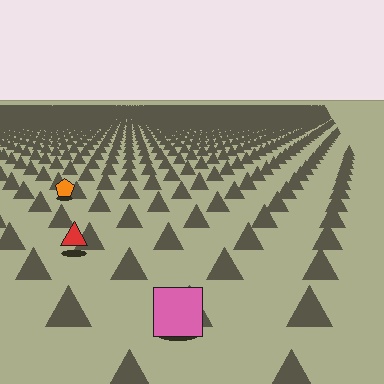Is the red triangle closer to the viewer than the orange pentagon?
Yes. The red triangle is closer — you can tell from the texture gradient: the ground texture is coarser near it.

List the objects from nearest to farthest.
From nearest to farthest: the pink square, the red triangle, the orange pentagon.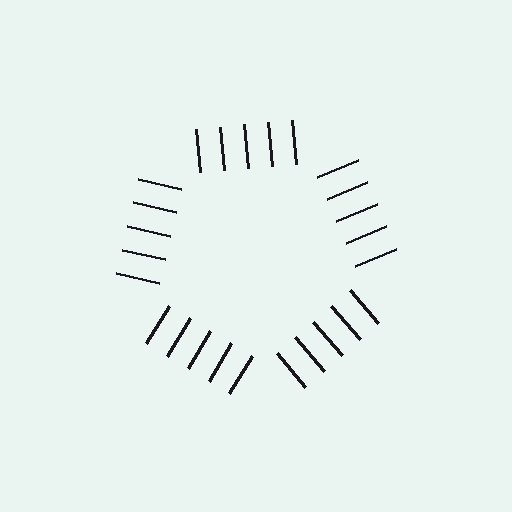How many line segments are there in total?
25 — 5 along each of the 5 edges.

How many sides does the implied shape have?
5 sides — the line-ends trace a pentagon.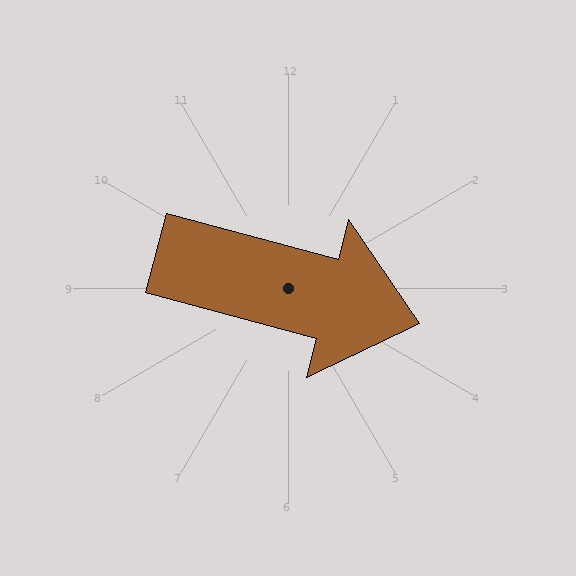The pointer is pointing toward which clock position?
Roughly 3 o'clock.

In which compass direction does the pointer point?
East.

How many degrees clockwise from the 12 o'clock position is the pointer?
Approximately 105 degrees.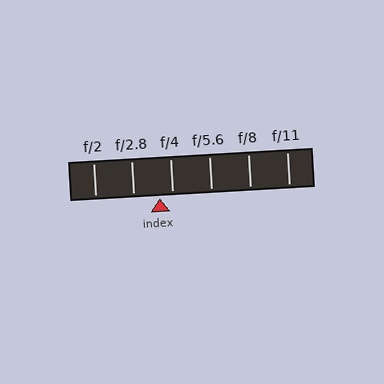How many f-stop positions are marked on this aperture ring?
There are 6 f-stop positions marked.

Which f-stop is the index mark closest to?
The index mark is closest to f/4.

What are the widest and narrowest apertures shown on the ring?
The widest aperture shown is f/2 and the narrowest is f/11.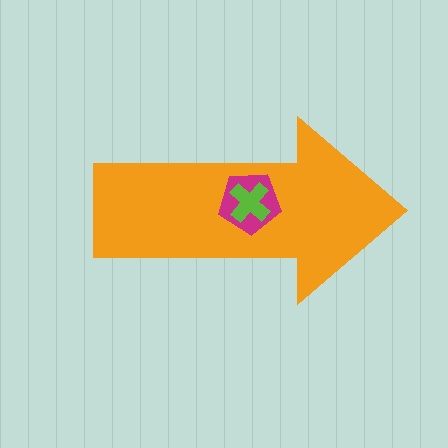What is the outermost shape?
The orange arrow.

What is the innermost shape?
The lime cross.